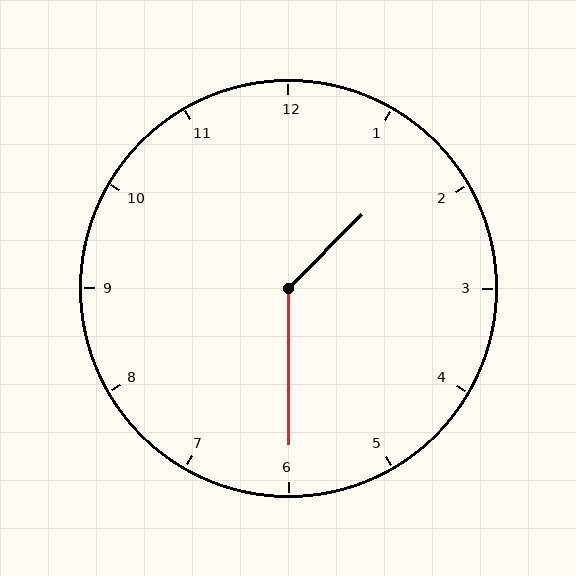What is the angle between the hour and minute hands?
Approximately 135 degrees.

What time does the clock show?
1:30.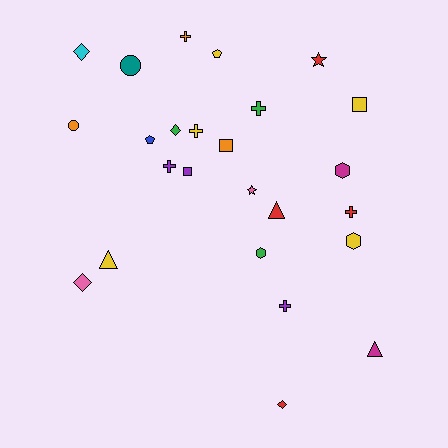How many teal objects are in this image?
There is 1 teal object.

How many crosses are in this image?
There are 6 crosses.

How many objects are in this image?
There are 25 objects.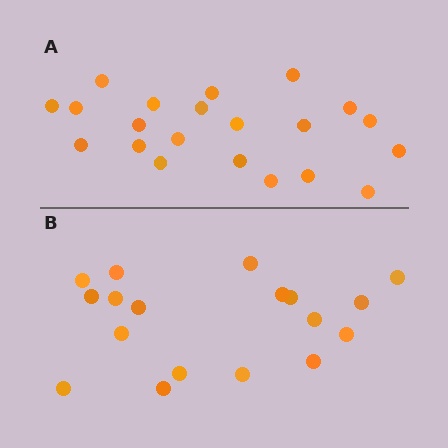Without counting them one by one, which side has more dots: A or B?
Region A (the top region) has more dots.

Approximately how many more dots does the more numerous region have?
Region A has just a few more — roughly 2 or 3 more dots than region B.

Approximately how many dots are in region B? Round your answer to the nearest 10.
About 20 dots. (The exact count is 18, which rounds to 20.)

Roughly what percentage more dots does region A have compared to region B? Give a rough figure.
About 15% more.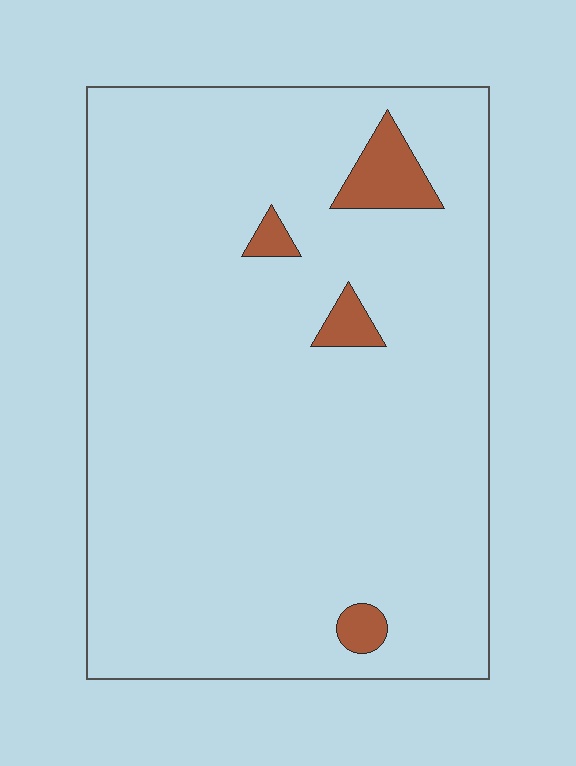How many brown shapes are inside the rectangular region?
4.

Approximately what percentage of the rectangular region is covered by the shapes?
Approximately 5%.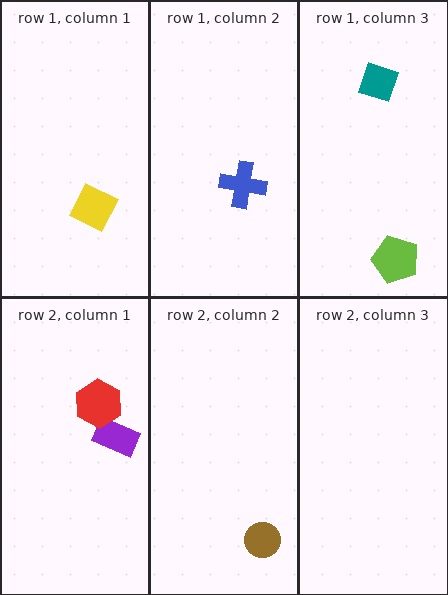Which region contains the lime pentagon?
The row 1, column 3 region.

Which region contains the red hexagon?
The row 2, column 1 region.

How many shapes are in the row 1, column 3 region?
2.